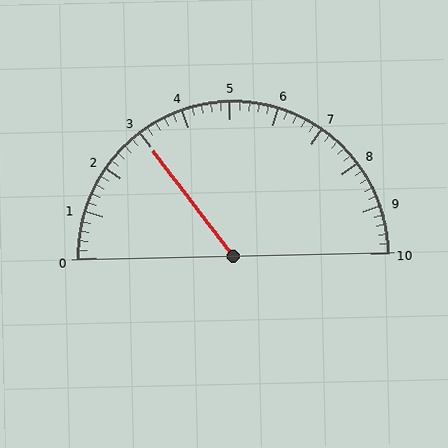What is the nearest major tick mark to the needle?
The nearest major tick mark is 3.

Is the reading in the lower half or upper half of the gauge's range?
The reading is in the lower half of the range (0 to 10).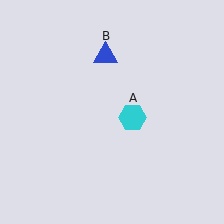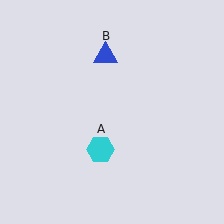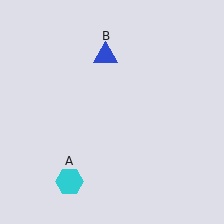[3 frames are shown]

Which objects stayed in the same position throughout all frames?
Blue triangle (object B) remained stationary.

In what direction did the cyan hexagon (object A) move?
The cyan hexagon (object A) moved down and to the left.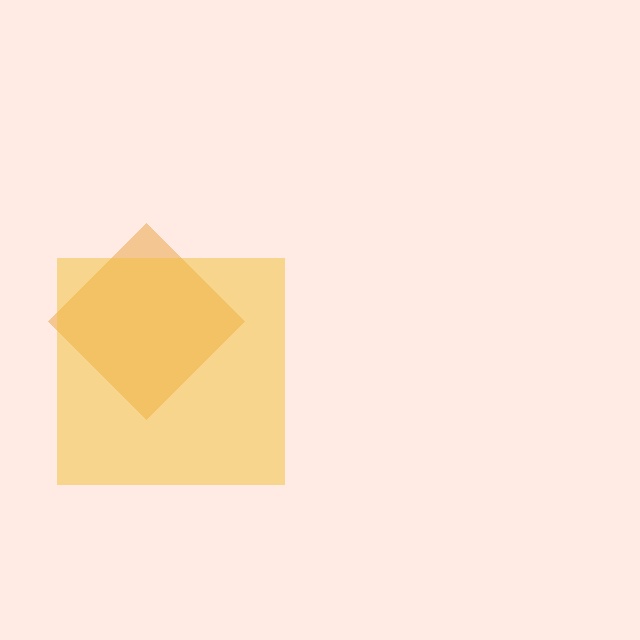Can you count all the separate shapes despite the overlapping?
Yes, there are 2 separate shapes.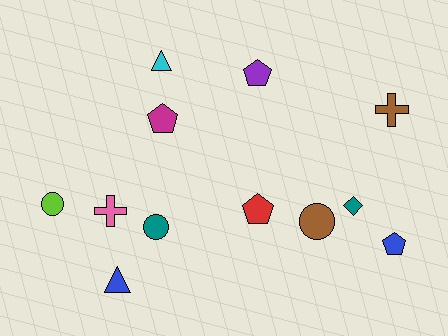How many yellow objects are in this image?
There are no yellow objects.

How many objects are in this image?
There are 12 objects.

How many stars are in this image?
There are no stars.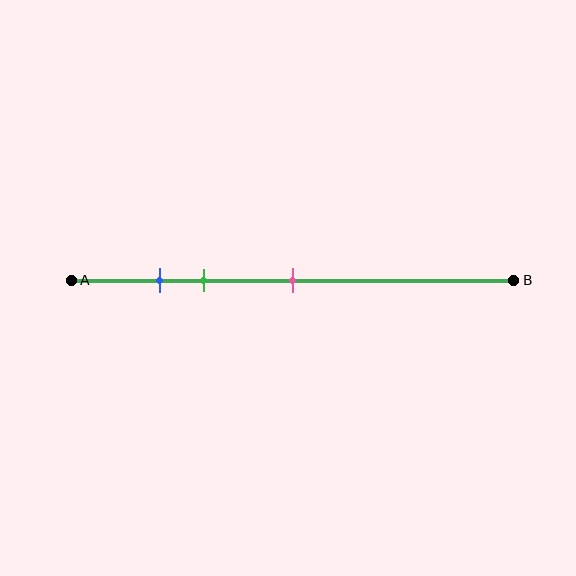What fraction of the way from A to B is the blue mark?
The blue mark is approximately 20% (0.2) of the way from A to B.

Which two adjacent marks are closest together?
The blue and green marks are the closest adjacent pair.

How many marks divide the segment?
There are 3 marks dividing the segment.